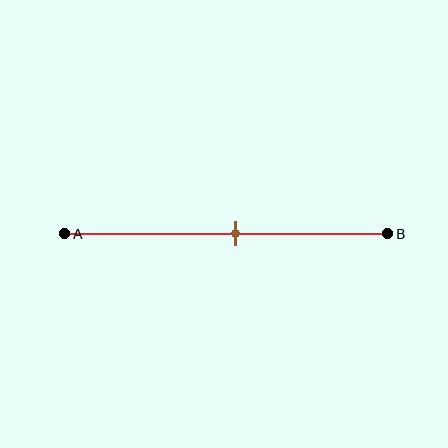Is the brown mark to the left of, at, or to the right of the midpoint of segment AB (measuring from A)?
The brown mark is approximately at the midpoint of segment AB.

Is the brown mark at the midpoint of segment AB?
Yes, the mark is approximately at the midpoint.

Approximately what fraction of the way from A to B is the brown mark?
The brown mark is approximately 55% of the way from A to B.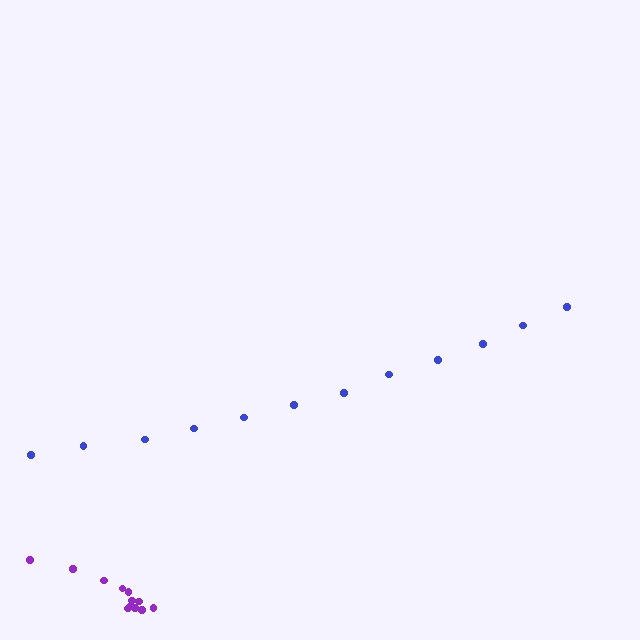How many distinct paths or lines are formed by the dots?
There are 2 distinct paths.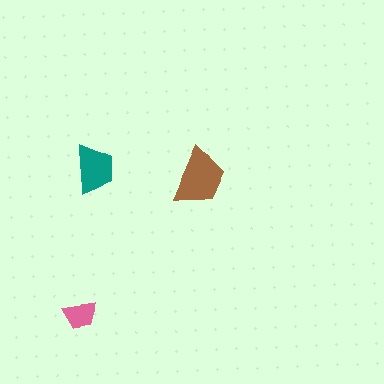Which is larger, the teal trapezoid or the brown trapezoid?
The brown one.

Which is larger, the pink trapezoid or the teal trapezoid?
The teal one.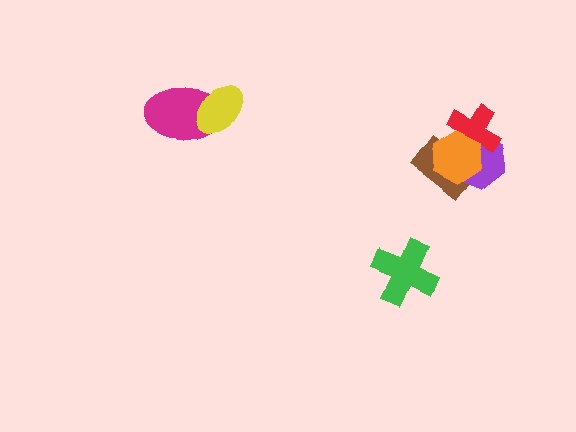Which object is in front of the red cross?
The orange hexagon is in front of the red cross.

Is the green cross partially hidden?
No, no other shape covers it.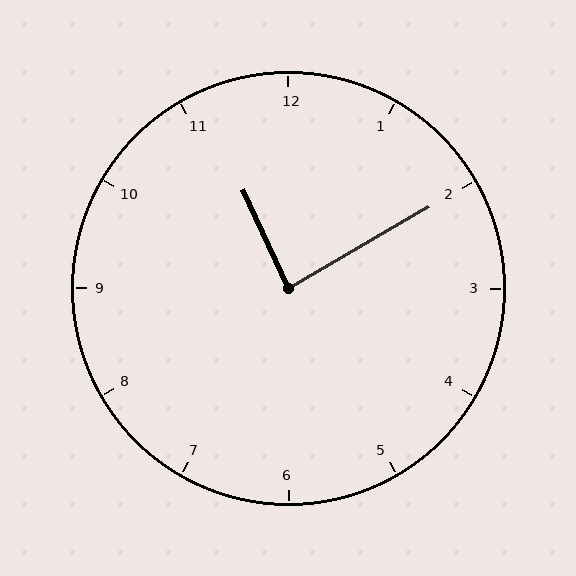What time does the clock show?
11:10.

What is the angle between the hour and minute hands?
Approximately 85 degrees.